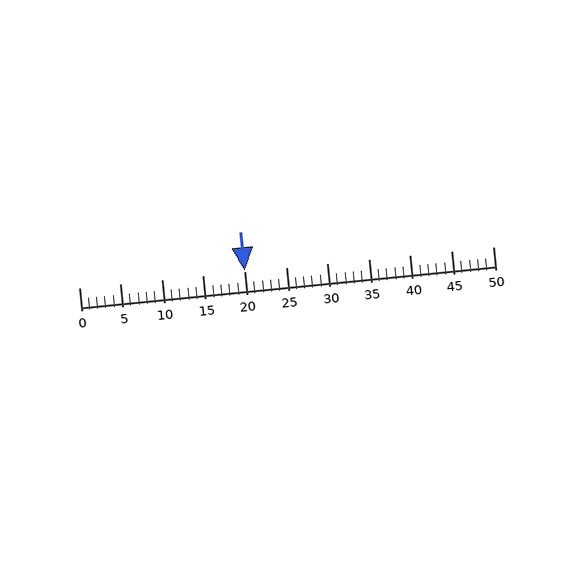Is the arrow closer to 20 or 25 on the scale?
The arrow is closer to 20.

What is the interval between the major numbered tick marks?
The major tick marks are spaced 5 units apart.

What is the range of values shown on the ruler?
The ruler shows values from 0 to 50.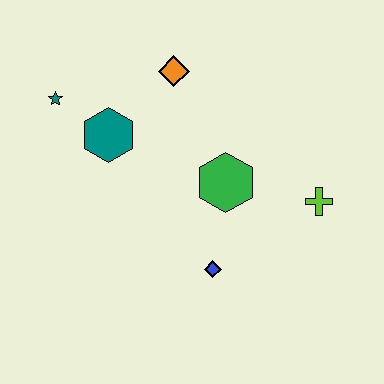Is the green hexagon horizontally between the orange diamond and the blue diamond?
No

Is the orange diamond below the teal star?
No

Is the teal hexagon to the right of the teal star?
Yes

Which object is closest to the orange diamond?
The teal hexagon is closest to the orange diamond.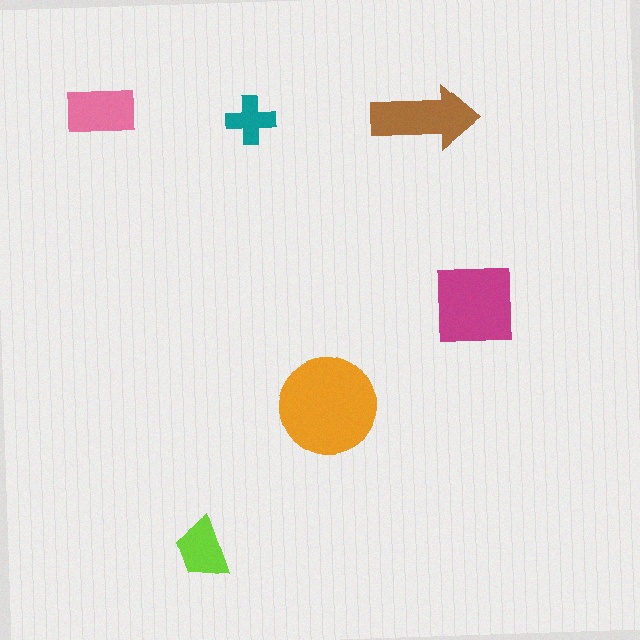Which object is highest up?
The pink rectangle is topmost.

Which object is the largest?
The orange circle.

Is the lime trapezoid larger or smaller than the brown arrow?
Smaller.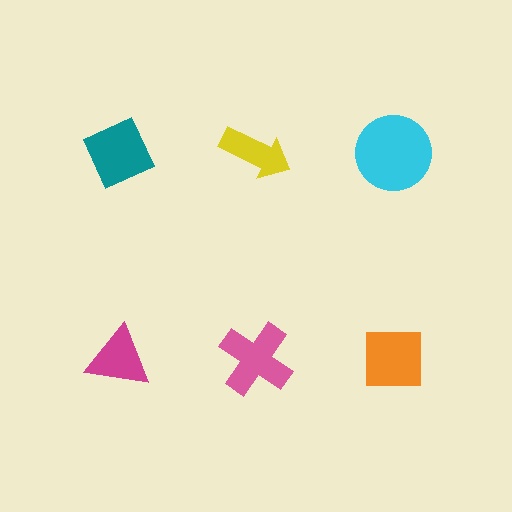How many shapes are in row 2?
3 shapes.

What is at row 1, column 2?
A yellow arrow.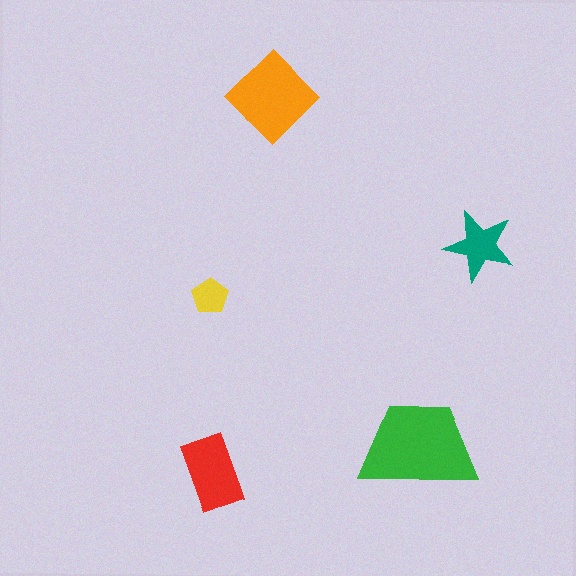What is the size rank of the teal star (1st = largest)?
4th.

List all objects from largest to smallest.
The green trapezoid, the orange diamond, the red rectangle, the teal star, the yellow pentagon.